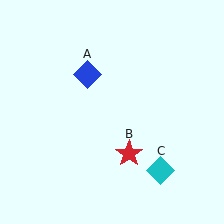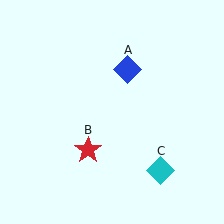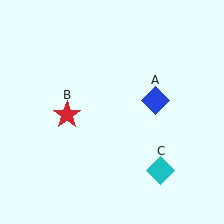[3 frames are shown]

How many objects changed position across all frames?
2 objects changed position: blue diamond (object A), red star (object B).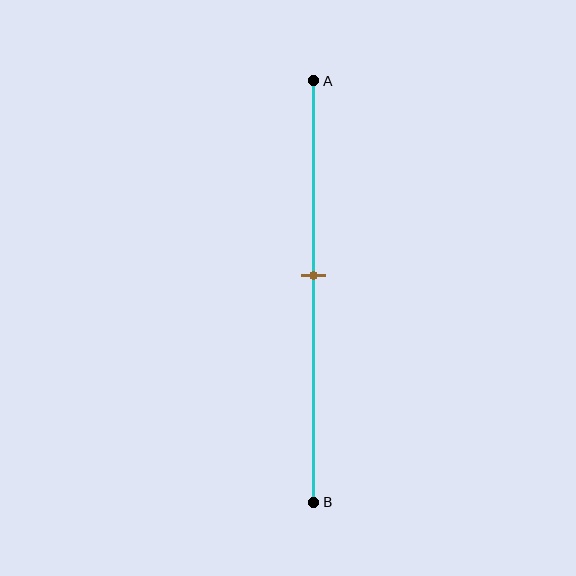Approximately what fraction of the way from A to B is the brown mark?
The brown mark is approximately 45% of the way from A to B.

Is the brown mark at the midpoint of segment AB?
No, the mark is at about 45% from A, not at the 50% midpoint.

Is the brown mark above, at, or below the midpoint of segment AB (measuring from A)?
The brown mark is above the midpoint of segment AB.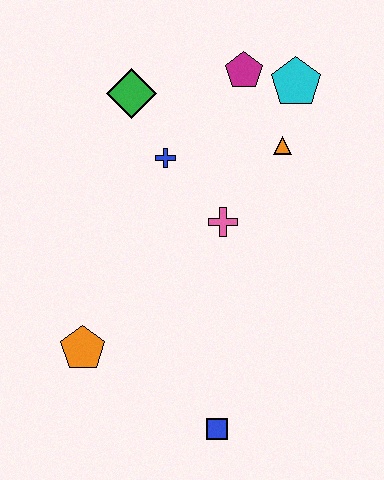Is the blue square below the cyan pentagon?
Yes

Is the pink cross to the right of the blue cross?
Yes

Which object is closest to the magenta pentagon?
The cyan pentagon is closest to the magenta pentagon.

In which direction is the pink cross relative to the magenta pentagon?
The pink cross is below the magenta pentagon.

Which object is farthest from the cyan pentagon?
The blue square is farthest from the cyan pentagon.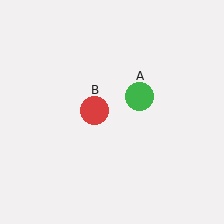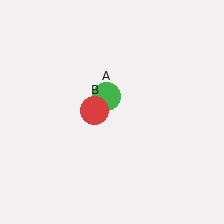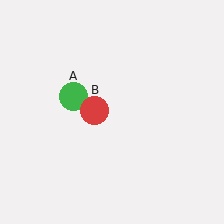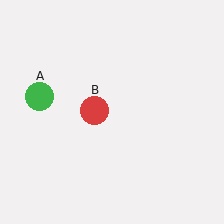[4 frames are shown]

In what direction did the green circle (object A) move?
The green circle (object A) moved left.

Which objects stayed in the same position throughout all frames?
Red circle (object B) remained stationary.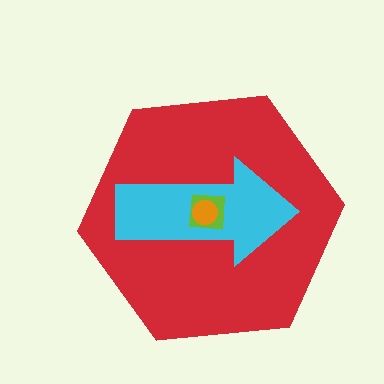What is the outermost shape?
The red hexagon.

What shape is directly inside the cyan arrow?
The lime square.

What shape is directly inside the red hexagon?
The cyan arrow.